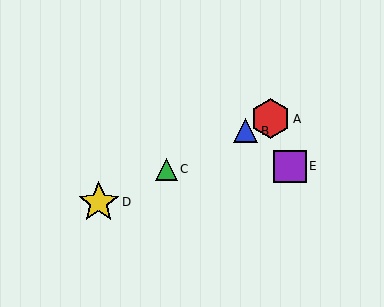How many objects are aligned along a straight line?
4 objects (A, B, C, D) are aligned along a straight line.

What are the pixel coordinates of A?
Object A is at (270, 119).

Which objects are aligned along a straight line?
Objects A, B, C, D are aligned along a straight line.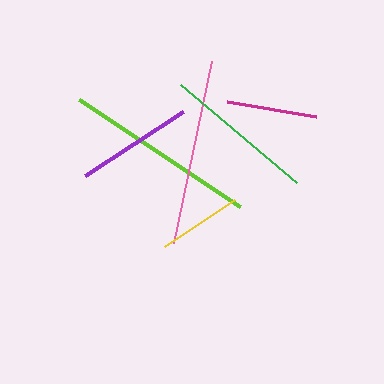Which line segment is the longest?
The lime line is the longest at approximately 193 pixels.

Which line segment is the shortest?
The yellow line is the shortest at approximately 84 pixels.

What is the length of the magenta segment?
The magenta segment is approximately 91 pixels long.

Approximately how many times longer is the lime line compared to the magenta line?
The lime line is approximately 2.1 times the length of the magenta line.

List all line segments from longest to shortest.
From longest to shortest: lime, pink, green, purple, magenta, yellow.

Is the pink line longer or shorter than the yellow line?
The pink line is longer than the yellow line.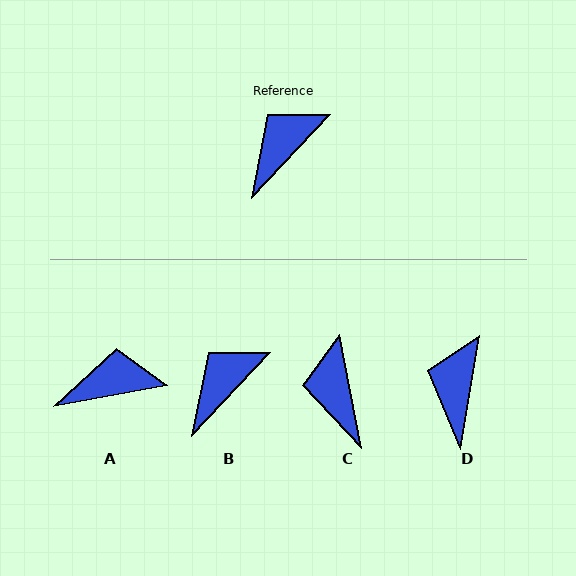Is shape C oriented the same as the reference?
No, it is off by about 54 degrees.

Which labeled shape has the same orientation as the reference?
B.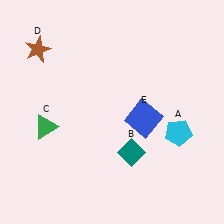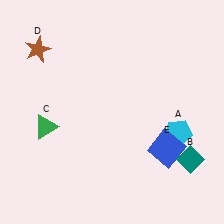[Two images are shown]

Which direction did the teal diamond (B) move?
The teal diamond (B) moved right.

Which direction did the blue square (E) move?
The blue square (E) moved down.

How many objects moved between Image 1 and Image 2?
2 objects moved between the two images.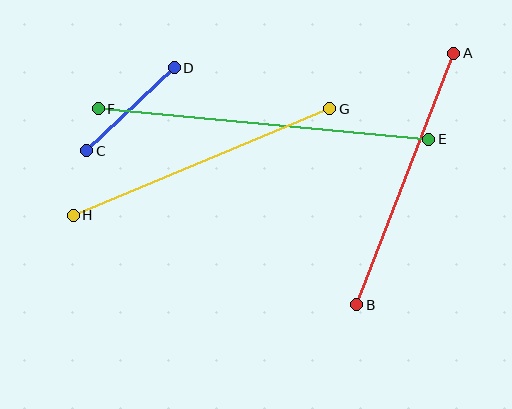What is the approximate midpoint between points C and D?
The midpoint is at approximately (131, 109) pixels.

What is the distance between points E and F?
The distance is approximately 332 pixels.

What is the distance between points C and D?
The distance is approximately 121 pixels.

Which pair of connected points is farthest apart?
Points E and F are farthest apart.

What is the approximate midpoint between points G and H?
The midpoint is at approximately (201, 162) pixels.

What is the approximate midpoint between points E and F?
The midpoint is at approximately (264, 124) pixels.